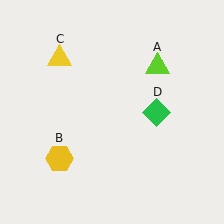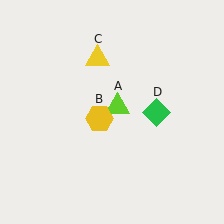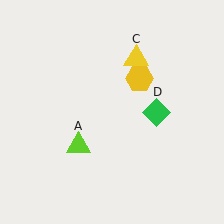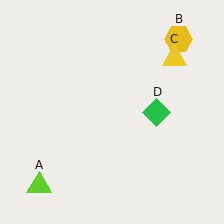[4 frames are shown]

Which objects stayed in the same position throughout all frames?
Green diamond (object D) remained stationary.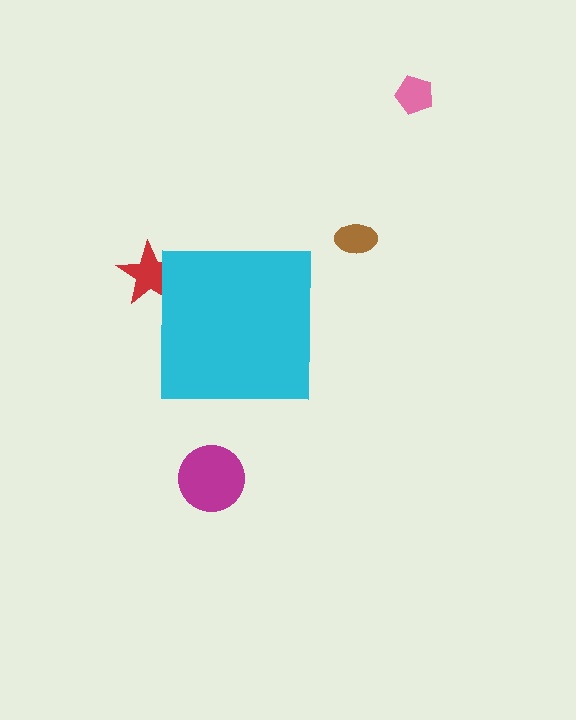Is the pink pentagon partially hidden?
No, the pink pentagon is fully visible.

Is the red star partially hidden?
Yes, the red star is partially hidden behind the cyan square.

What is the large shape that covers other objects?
A cyan square.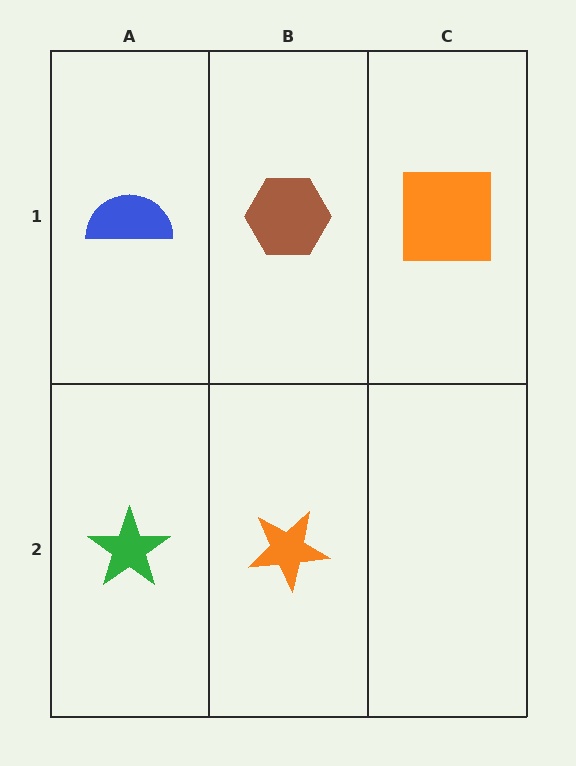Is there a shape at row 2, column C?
No, that cell is empty.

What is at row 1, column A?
A blue semicircle.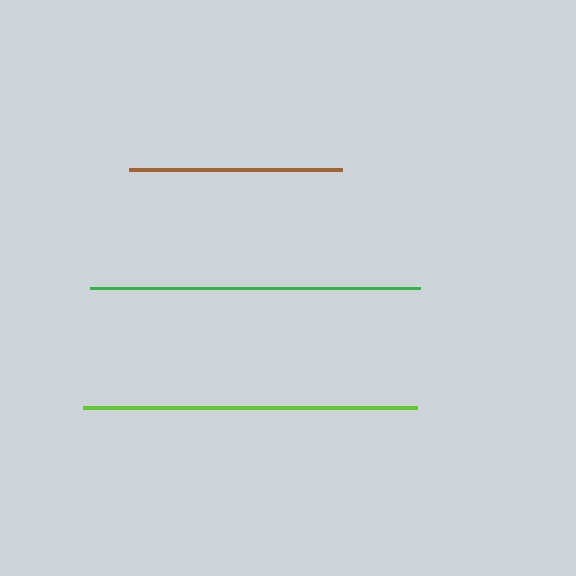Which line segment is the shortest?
The brown line is the shortest at approximately 213 pixels.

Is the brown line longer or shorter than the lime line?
The lime line is longer than the brown line.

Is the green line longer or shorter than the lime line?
The lime line is longer than the green line.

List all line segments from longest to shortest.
From longest to shortest: lime, green, brown.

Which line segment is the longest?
The lime line is the longest at approximately 334 pixels.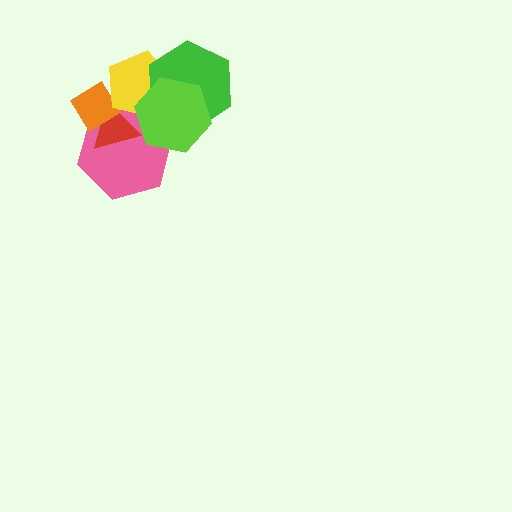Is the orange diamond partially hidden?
Yes, it is partially covered by another shape.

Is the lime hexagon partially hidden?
No, no other shape covers it.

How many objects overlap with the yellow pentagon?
5 objects overlap with the yellow pentagon.